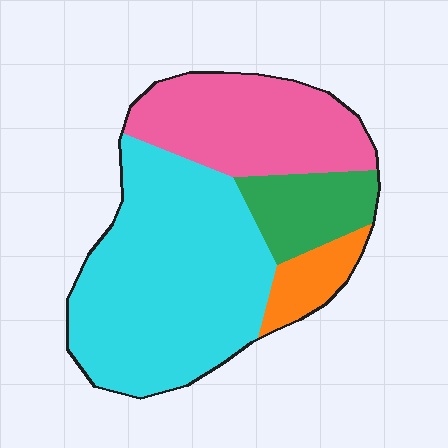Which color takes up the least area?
Orange, at roughly 10%.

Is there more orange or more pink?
Pink.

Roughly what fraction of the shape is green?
Green covers about 15% of the shape.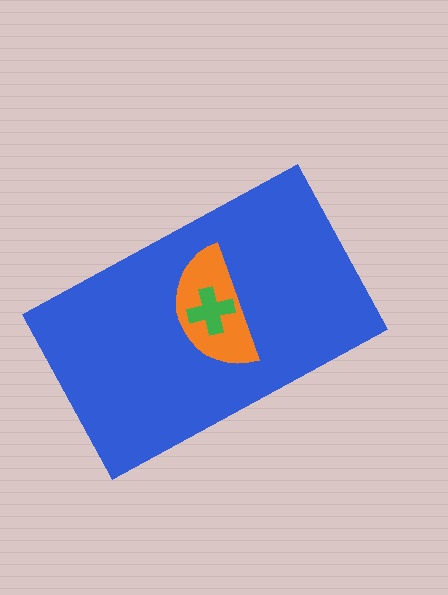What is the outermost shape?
The blue rectangle.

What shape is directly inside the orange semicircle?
The green cross.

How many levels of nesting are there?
3.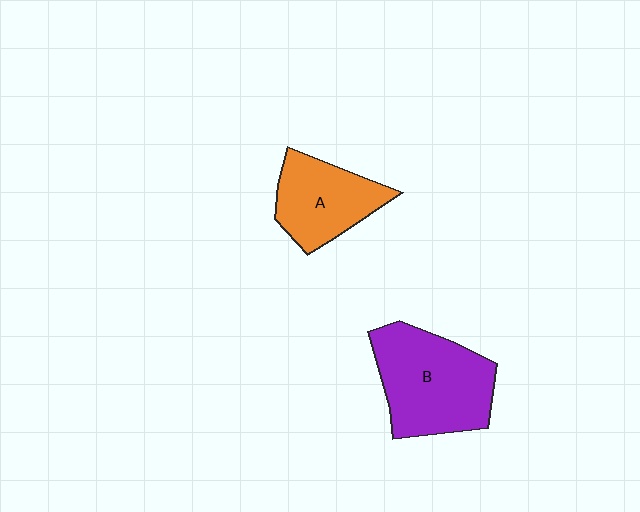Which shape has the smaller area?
Shape A (orange).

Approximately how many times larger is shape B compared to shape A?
Approximately 1.5 times.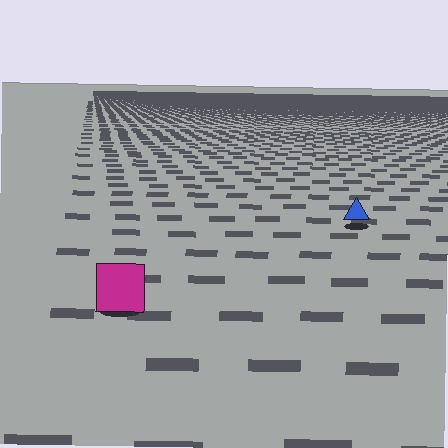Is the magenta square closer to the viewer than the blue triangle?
Yes. The magenta square is closer — you can tell from the texture gradient: the ground texture is coarser near it.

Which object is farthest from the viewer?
The blue triangle is farthest from the viewer. It appears smaller and the ground texture around it is denser.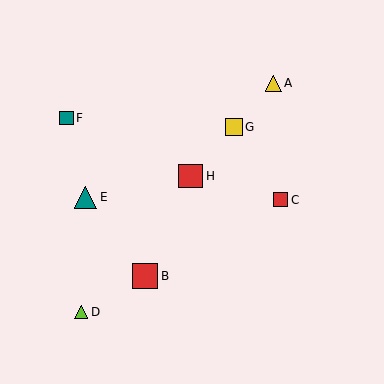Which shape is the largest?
The red square (labeled B) is the largest.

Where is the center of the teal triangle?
The center of the teal triangle is at (85, 197).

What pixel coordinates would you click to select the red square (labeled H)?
Click at (191, 176) to select the red square H.